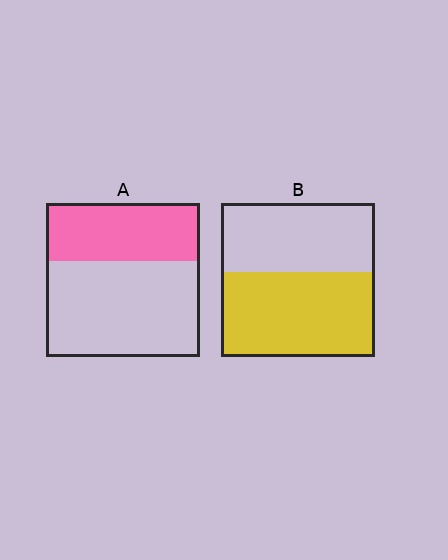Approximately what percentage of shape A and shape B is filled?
A is approximately 40% and B is approximately 55%.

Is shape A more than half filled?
No.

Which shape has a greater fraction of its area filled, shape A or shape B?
Shape B.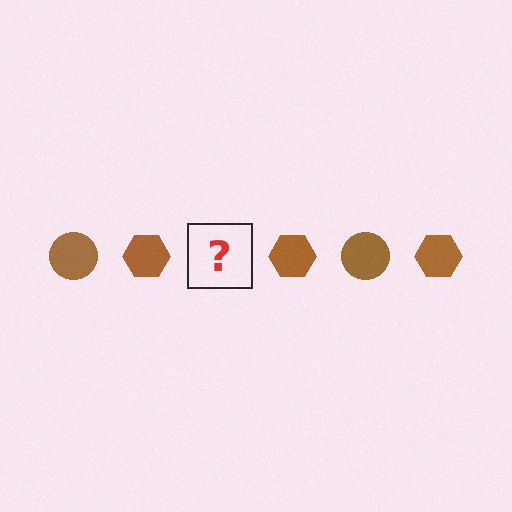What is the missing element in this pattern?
The missing element is a brown circle.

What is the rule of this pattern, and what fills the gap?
The rule is that the pattern cycles through circle, hexagon shapes in brown. The gap should be filled with a brown circle.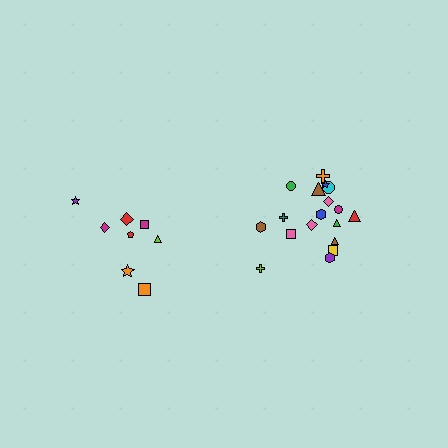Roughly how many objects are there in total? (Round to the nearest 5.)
Roughly 25 objects in total.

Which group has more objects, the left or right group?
The right group.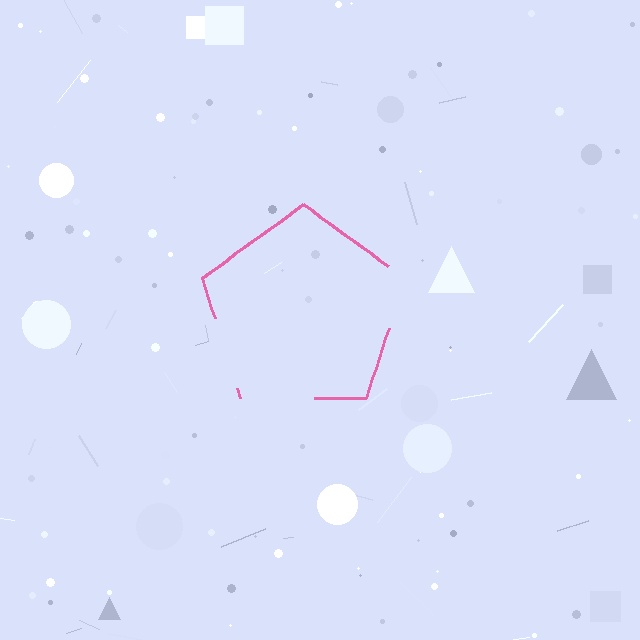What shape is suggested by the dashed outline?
The dashed outline suggests a pentagon.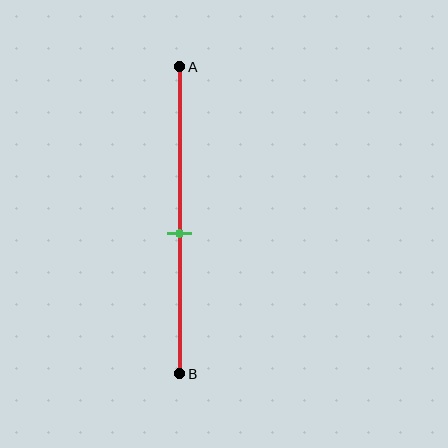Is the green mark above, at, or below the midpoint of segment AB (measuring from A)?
The green mark is below the midpoint of segment AB.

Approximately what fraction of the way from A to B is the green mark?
The green mark is approximately 55% of the way from A to B.